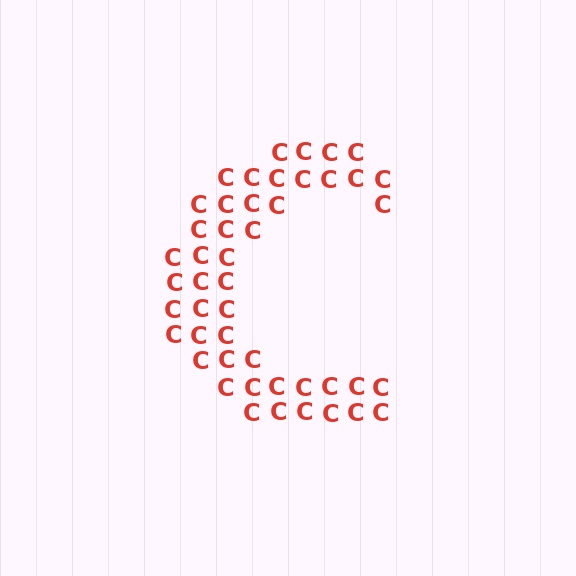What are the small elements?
The small elements are letter C's.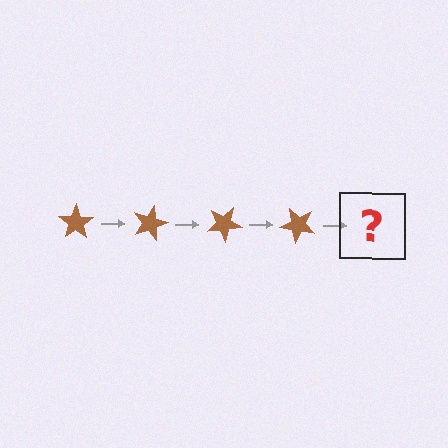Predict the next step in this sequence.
The next step is a brown star rotated 60 degrees.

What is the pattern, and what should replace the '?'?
The pattern is that the star rotates 15 degrees each step. The '?' should be a brown star rotated 60 degrees.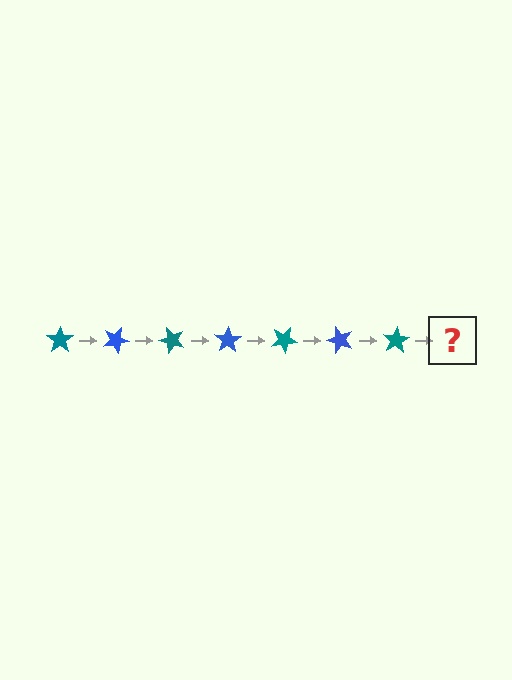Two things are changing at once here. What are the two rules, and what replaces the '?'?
The two rules are that it rotates 25 degrees each step and the color cycles through teal and blue. The '?' should be a blue star, rotated 175 degrees from the start.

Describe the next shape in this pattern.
It should be a blue star, rotated 175 degrees from the start.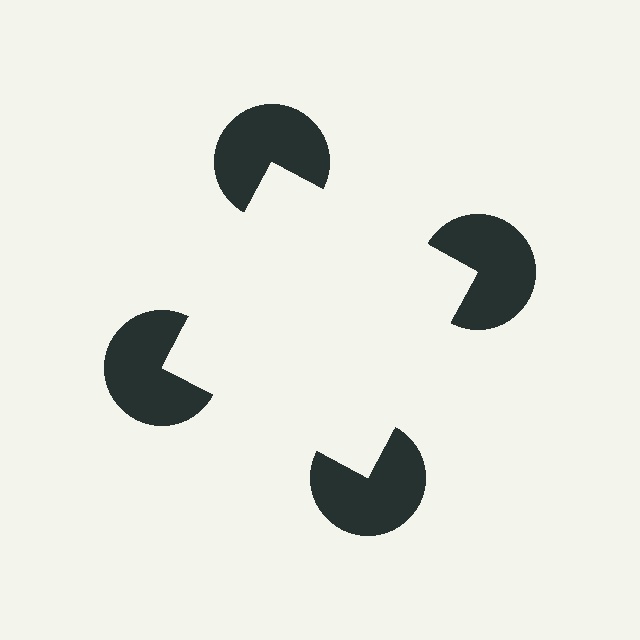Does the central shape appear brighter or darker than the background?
It typically appears slightly brighter than the background, even though no actual brightness change is drawn.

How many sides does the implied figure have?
4 sides.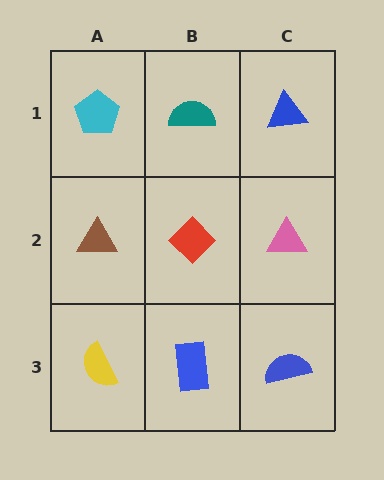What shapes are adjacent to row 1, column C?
A pink triangle (row 2, column C), a teal semicircle (row 1, column B).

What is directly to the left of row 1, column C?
A teal semicircle.